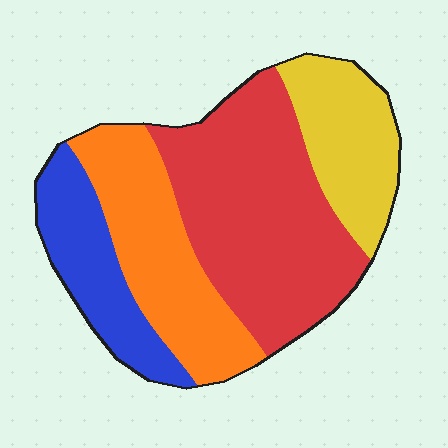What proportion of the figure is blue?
Blue covers about 15% of the figure.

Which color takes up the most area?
Red, at roughly 40%.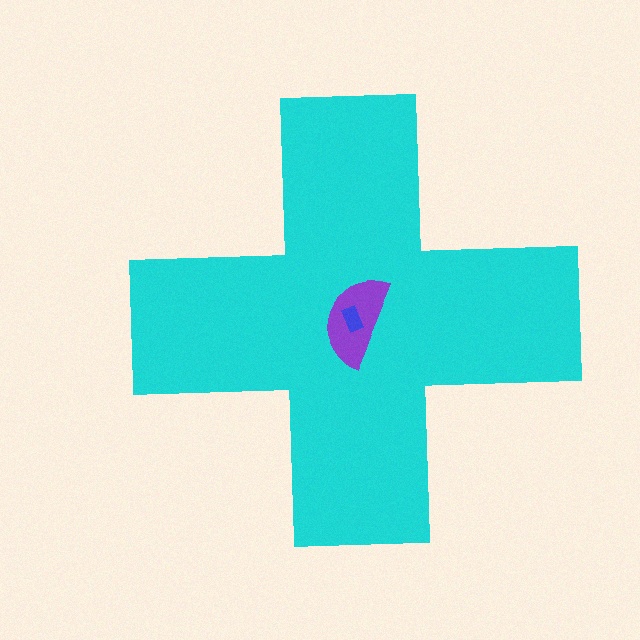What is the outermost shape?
The cyan cross.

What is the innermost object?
The blue rectangle.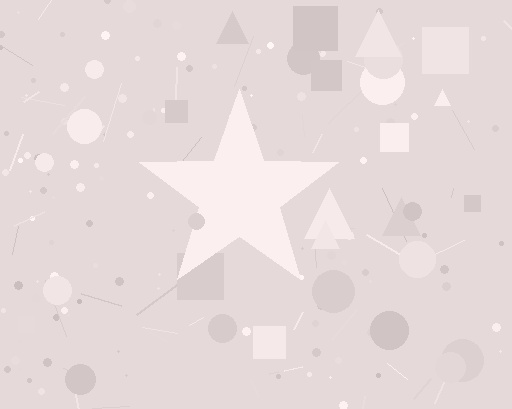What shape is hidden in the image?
A star is hidden in the image.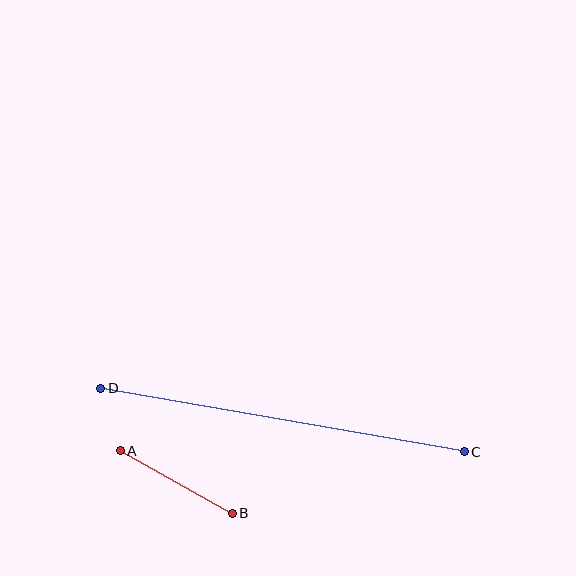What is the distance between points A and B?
The distance is approximately 128 pixels.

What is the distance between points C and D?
The distance is approximately 369 pixels.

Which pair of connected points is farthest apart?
Points C and D are farthest apart.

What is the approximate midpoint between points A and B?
The midpoint is at approximately (176, 482) pixels.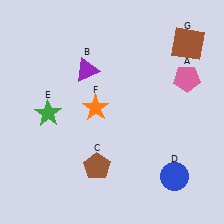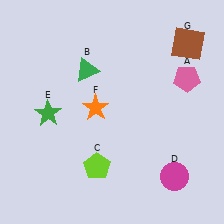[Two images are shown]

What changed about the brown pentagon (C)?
In Image 1, C is brown. In Image 2, it changed to lime.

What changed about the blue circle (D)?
In Image 1, D is blue. In Image 2, it changed to magenta.